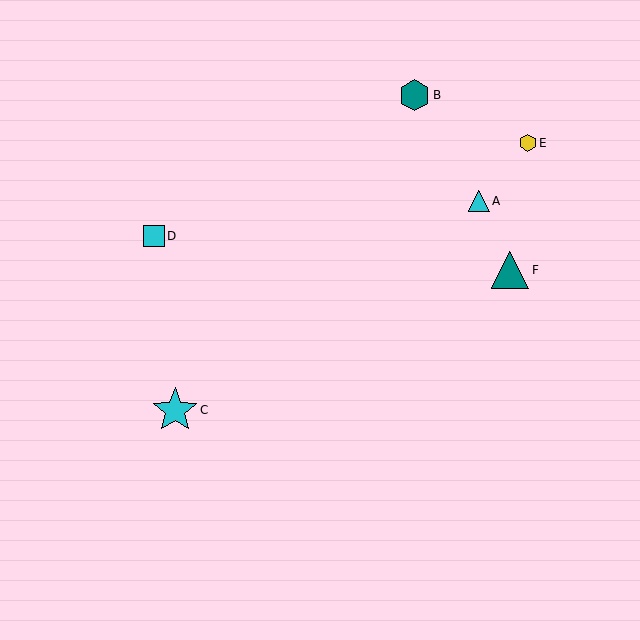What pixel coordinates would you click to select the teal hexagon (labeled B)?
Click at (415, 95) to select the teal hexagon B.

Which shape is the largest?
The cyan star (labeled C) is the largest.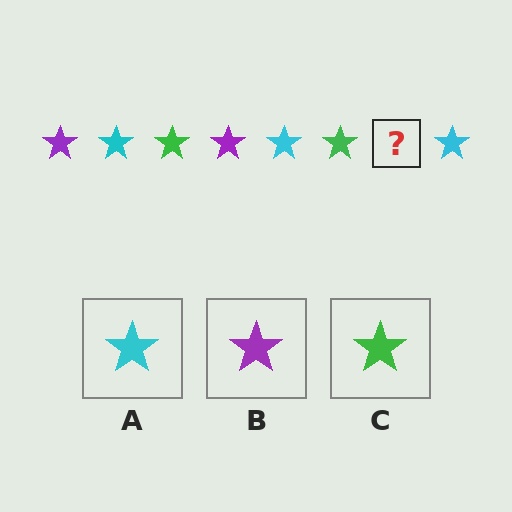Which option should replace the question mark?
Option B.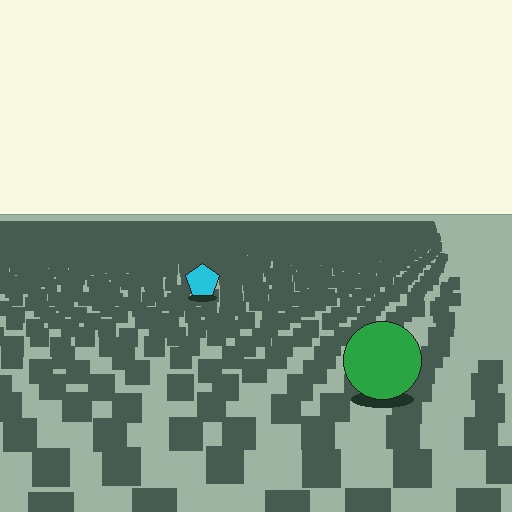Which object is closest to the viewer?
The green circle is closest. The texture marks near it are larger and more spread out.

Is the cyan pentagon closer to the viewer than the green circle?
No. The green circle is closer — you can tell from the texture gradient: the ground texture is coarser near it.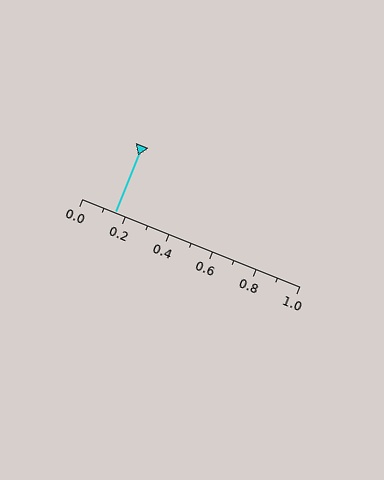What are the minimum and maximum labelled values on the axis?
The axis runs from 0.0 to 1.0.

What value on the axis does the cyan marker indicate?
The marker indicates approximately 0.15.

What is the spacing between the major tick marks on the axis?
The major ticks are spaced 0.2 apart.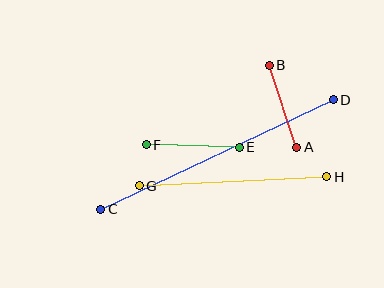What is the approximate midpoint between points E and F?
The midpoint is at approximately (193, 146) pixels.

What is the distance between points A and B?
The distance is approximately 87 pixels.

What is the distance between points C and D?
The distance is approximately 257 pixels.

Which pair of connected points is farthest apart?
Points C and D are farthest apart.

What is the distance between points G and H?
The distance is approximately 188 pixels.